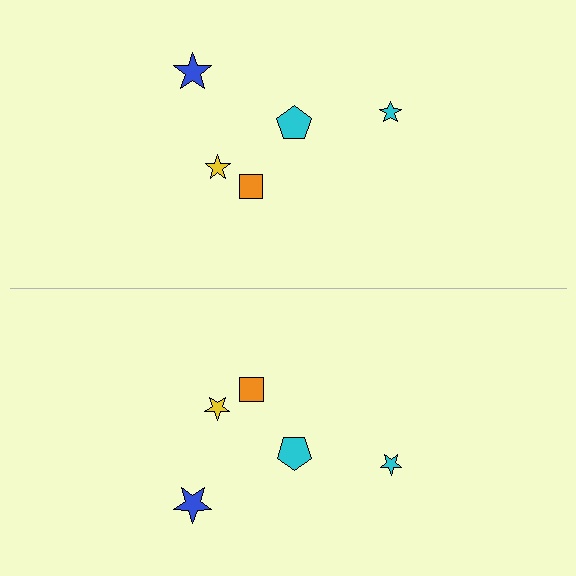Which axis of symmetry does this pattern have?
The pattern has a horizontal axis of symmetry running through the center of the image.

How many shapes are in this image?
There are 10 shapes in this image.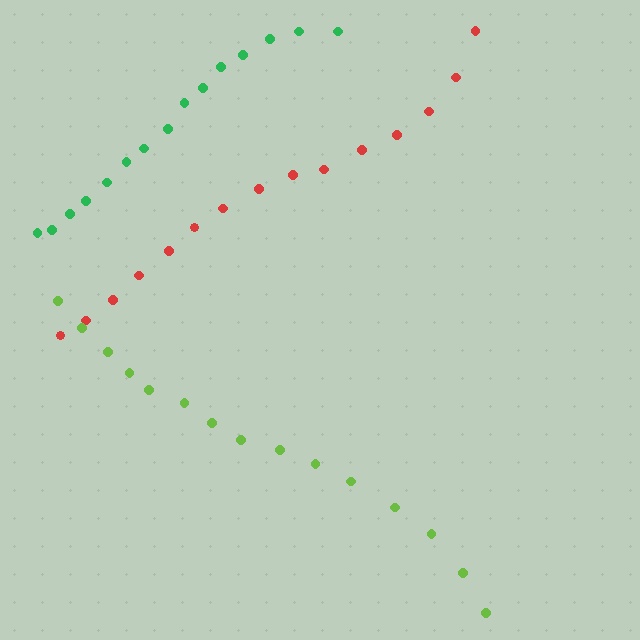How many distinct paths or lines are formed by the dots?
There are 3 distinct paths.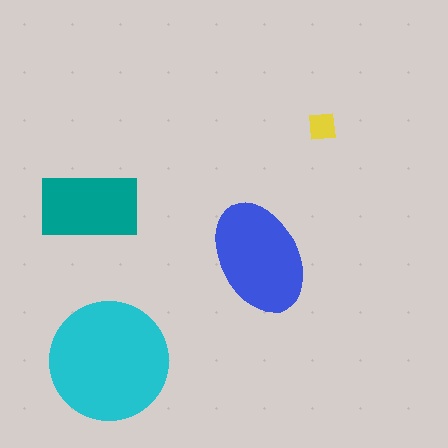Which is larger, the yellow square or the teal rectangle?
The teal rectangle.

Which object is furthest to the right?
The yellow square is rightmost.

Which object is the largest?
The cyan circle.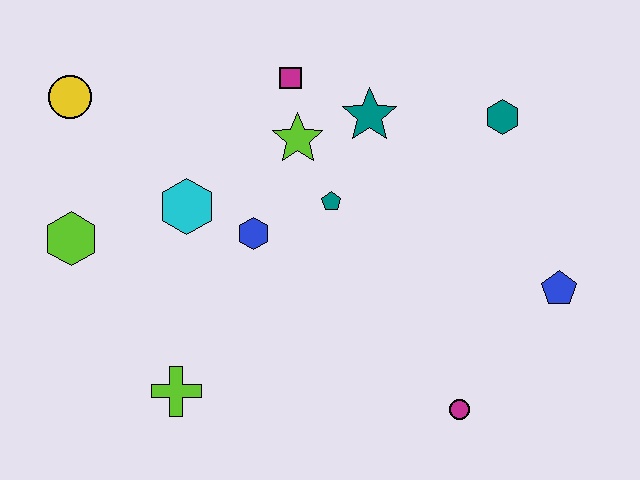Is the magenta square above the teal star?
Yes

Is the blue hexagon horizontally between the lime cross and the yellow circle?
No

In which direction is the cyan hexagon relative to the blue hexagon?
The cyan hexagon is to the left of the blue hexagon.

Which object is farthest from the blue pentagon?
The yellow circle is farthest from the blue pentagon.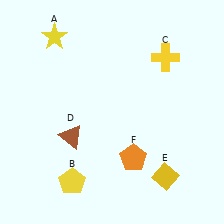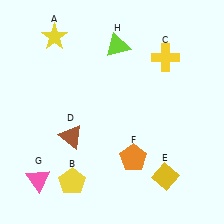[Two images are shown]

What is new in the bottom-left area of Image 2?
A pink triangle (G) was added in the bottom-left area of Image 2.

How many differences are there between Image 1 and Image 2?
There are 2 differences between the two images.